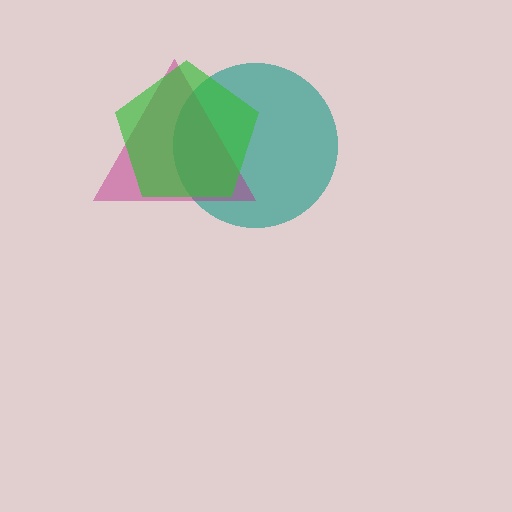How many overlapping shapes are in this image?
There are 3 overlapping shapes in the image.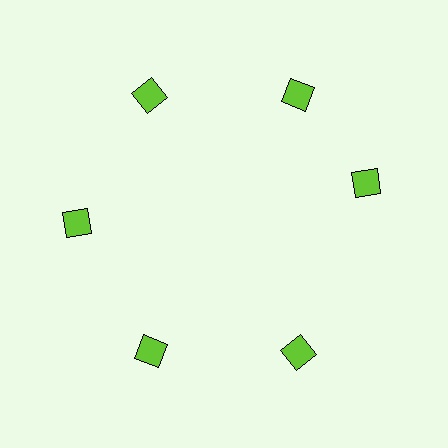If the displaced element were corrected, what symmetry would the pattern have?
It would have 6-fold rotational symmetry — the pattern would map onto itself every 60 degrees.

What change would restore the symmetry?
The symmetry would be restored by rotating it back into even spacing with its neighbors so that all 6 diamonds sit at equal angles and equal distance from the center.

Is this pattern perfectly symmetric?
No. The 6 lime diamonds are arranged in a ring, but one element near the 3 o'clock position is rotated out of alignment along the ring, breaking the 6-fold rotational symmetry.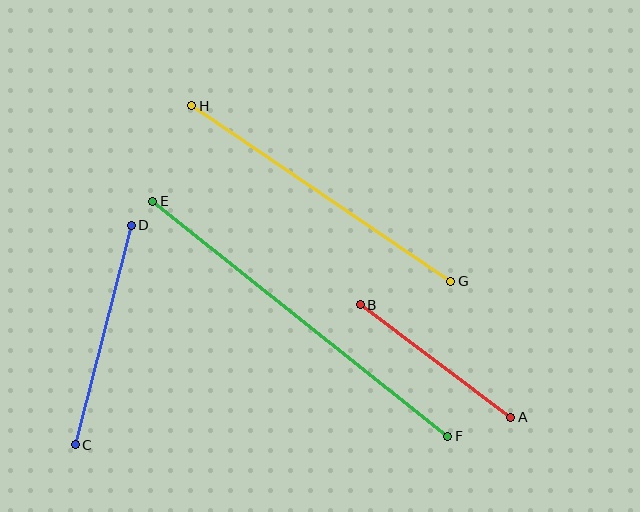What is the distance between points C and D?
The distance is approximately 227 pixels.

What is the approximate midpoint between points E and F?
The midpoint is at approximately (300, 319) pixels.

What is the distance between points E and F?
The distance is approximately 377 pixels.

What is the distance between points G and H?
The distance is approximately 313 pixels.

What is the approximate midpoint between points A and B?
The midpoint is at approximately (436, 361) pixels.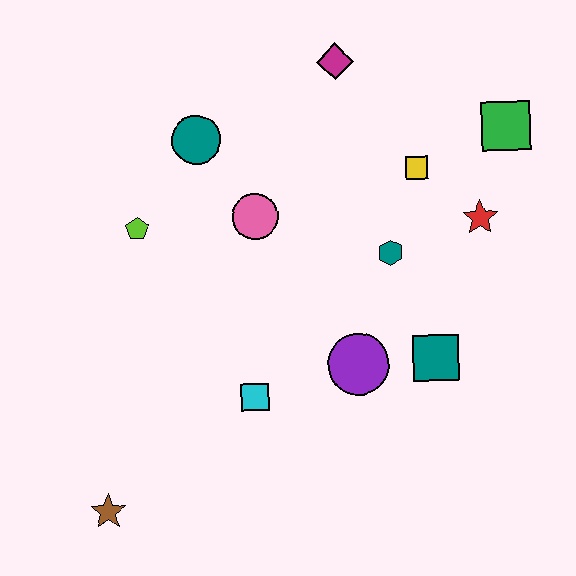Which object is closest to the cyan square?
The purple circle is closest to the cyan square.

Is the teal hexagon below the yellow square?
Yes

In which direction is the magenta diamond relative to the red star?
The magenta diamond is above the red star.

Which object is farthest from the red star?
The brown star is farthest from the red star.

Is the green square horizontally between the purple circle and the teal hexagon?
No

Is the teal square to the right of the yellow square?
Yes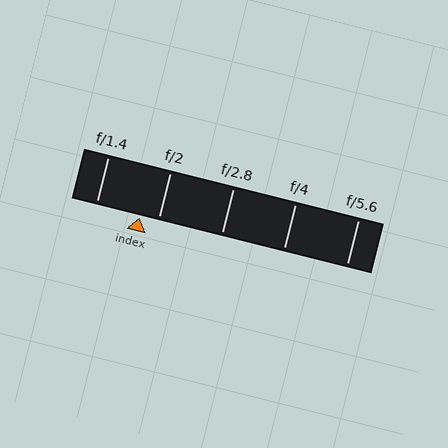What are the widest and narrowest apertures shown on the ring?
The widest aperture shown is f/1.4 and the narrowest is f/5.6.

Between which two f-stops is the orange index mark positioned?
The index mark is between f/1.4 and f/2.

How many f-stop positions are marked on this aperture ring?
There are 5 f-stop positions marked.